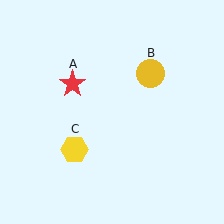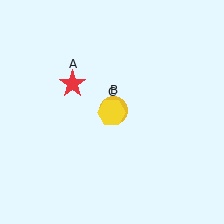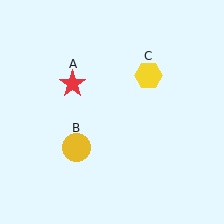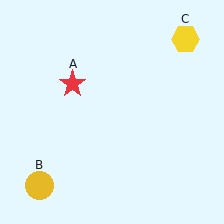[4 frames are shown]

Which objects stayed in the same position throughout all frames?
Red star (object A) remained stationary.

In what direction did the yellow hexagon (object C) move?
The yellow hexagon (object C) moved up and to the right.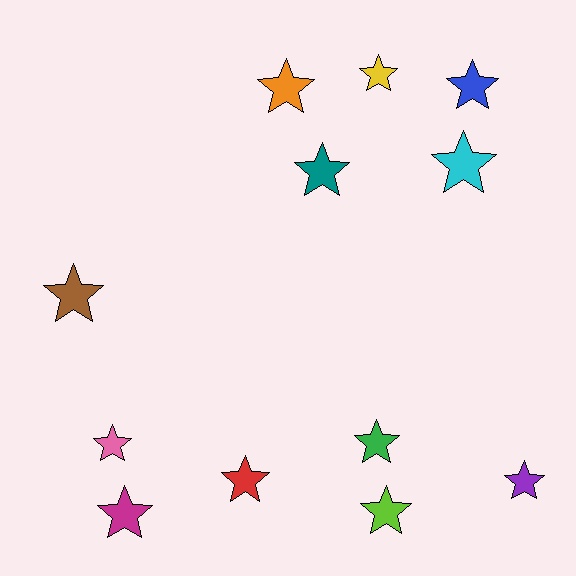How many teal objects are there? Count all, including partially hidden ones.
There is 1 teal object.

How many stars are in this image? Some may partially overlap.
There are 12 stars.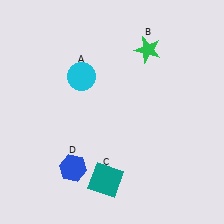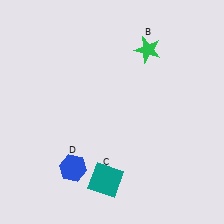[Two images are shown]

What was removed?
The cyan circle (A) was removed in Image 2.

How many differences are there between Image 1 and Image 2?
There is 1 difference between the two images.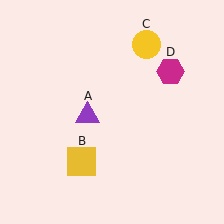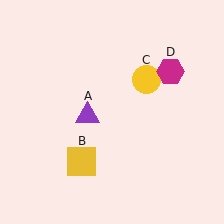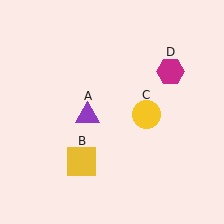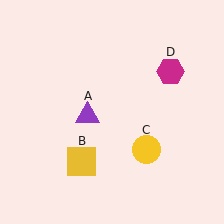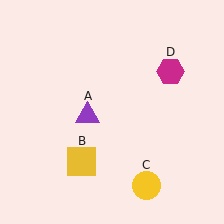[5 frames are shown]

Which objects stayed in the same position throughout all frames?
Purple triangle (object A) and yellow square (object B) and magenta hexagon (object D) remained stationary.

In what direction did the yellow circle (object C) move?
The yellow circle (object C) moved down.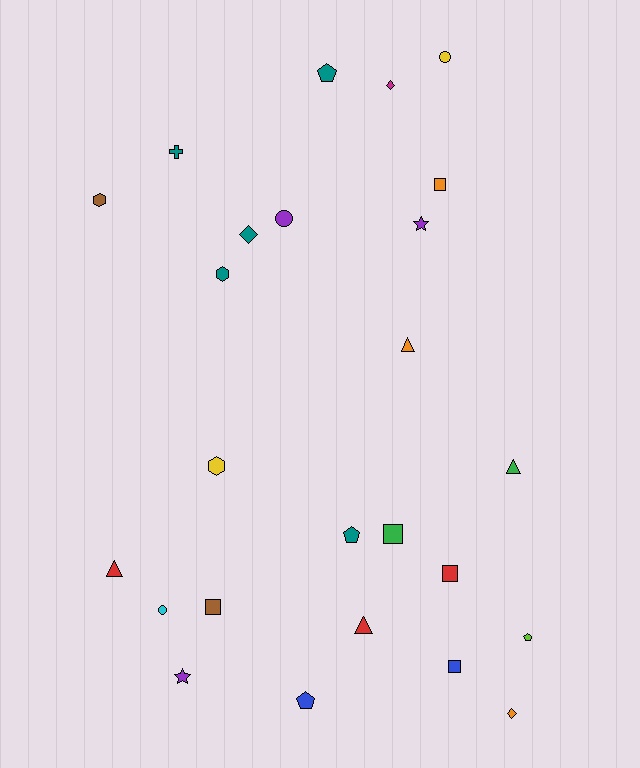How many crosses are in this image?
There is 1 cross.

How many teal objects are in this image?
There are 5 teal objects.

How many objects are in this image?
There are 25 objects.